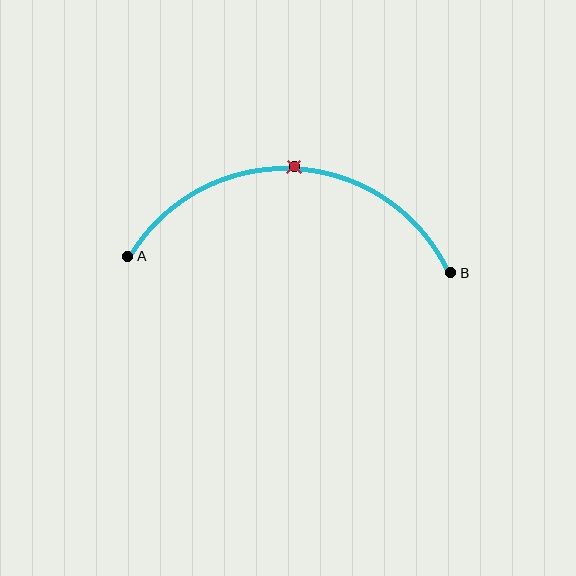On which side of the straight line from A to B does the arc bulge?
The arc bulges above the straight line connecting A and B.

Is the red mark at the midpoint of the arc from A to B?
Yes. The red mark lies on the arc at equal arc-length from both A and B — it is the arc midpoint.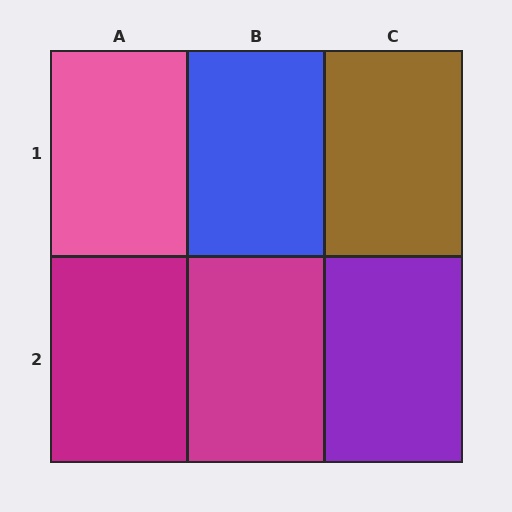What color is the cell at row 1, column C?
Brown.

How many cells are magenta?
2 cells are magenta.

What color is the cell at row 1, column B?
Blue.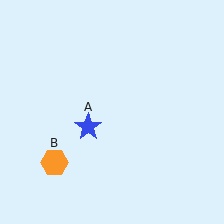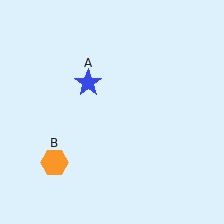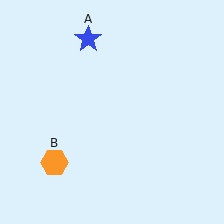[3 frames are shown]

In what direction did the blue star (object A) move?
The blue star (object A) moved up.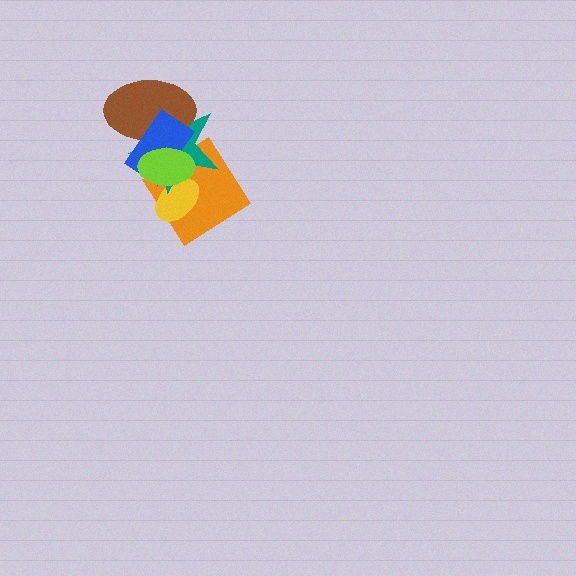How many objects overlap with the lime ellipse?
5 objects overlap with the lime ellipse.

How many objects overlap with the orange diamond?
4 objects overlap with the orange diamond.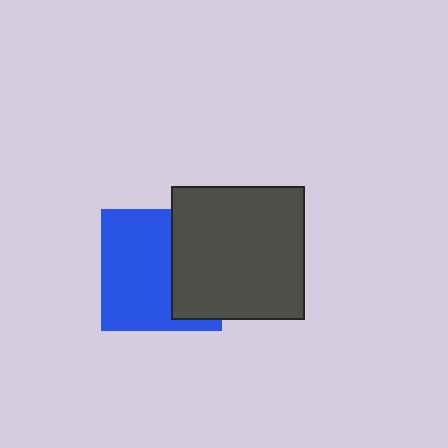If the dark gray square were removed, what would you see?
You would see the complete blue square.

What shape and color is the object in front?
The object in front is a dark gray square.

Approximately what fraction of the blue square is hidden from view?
Roughly 38% of the blue square is hidden behind the dark gray square.